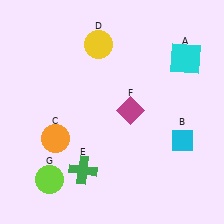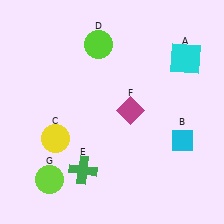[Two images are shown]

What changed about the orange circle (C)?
In Image 1, C is orange. In Image 2, it changed to yellow.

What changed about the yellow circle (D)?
In Image 1, D is yellow. In Image 2, it changed to lime.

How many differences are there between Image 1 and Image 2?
There are 2 differences between the two images.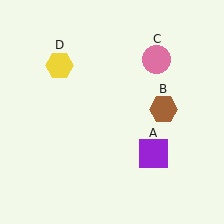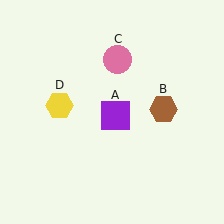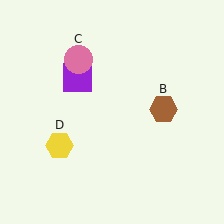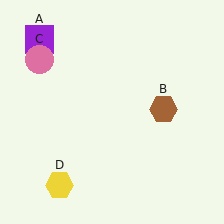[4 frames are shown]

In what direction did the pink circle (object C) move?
The pink circle (object C) moved left.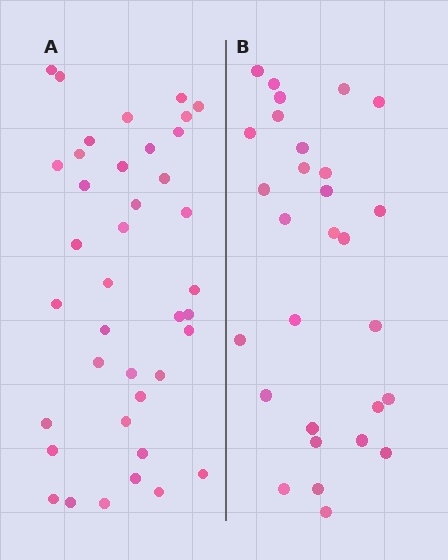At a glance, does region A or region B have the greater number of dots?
Region A (the left region) has more dots.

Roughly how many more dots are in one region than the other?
Region A has roughly 10 or so more dots than region B.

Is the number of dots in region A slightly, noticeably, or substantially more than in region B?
Region A has noticeably more, but not dramatically so. The ratio is roughly 1.3 to 1.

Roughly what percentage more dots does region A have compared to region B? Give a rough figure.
About 35% more.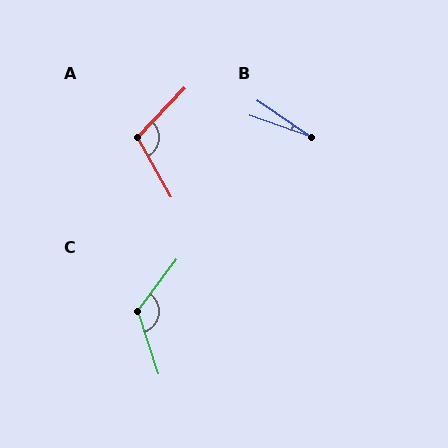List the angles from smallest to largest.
B (15°), A (107°), C (125°).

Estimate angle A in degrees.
Approximately 107 degrees.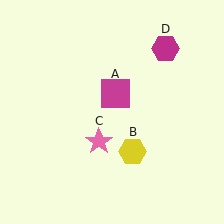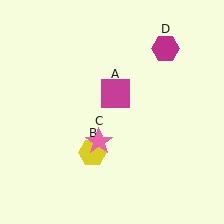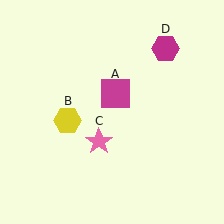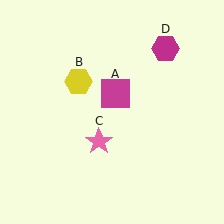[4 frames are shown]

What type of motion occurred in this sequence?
The yellow hexagon (object B) rotated clockwise around the center of the scene.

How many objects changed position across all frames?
1 object changed position: yellow hexagon (object B).